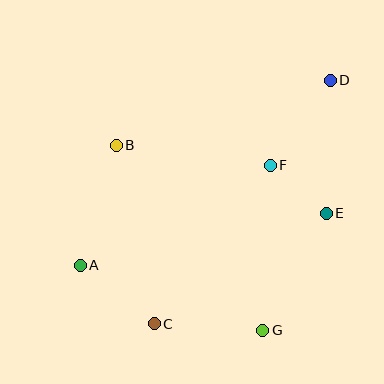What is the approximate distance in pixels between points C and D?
The distance between C and D is approximately 300 pixels.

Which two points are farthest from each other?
Points A and D are farthest from each other.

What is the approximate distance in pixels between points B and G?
The distance between B and G is approximately 235 pixels.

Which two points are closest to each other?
Points E and F are closest to each other.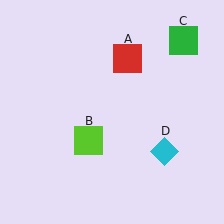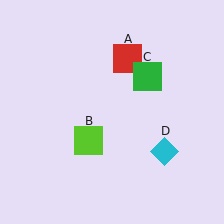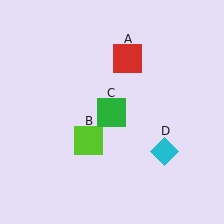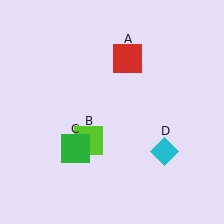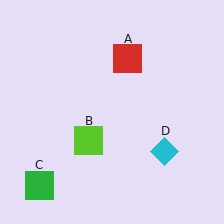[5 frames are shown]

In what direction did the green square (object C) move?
The green square (object C) moved down and to the left.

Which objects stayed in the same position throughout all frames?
Red square (object A) and lime square (object B) and cyan diamond (object D) remained stationary.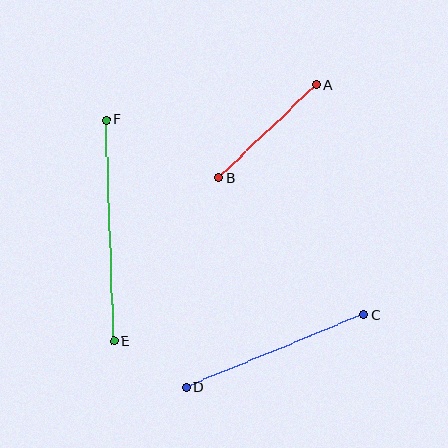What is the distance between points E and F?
The distance is approximately 221 pixels.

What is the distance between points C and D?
The distance is approximately 192 pixels.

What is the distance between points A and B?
The distance is approximately 135 pixels.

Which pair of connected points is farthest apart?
Points E and F are farthest apart.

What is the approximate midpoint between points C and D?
The midpoint is at approximately (275, 351) pixels.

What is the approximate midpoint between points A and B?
The midpoint is at approximately (268, 131) pixels.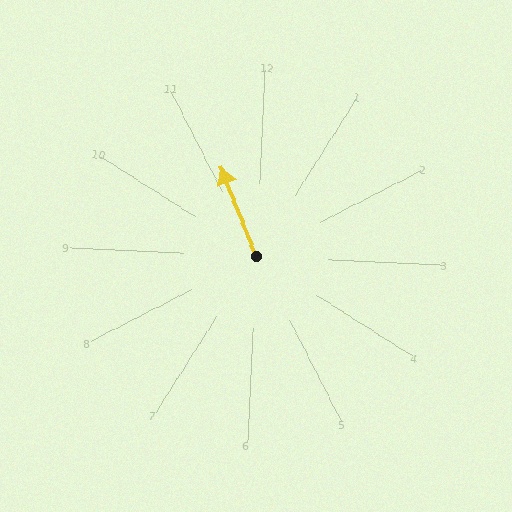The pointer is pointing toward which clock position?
Roughly 11 o'clock.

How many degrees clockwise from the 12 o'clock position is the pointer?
Approximately 336 degrees.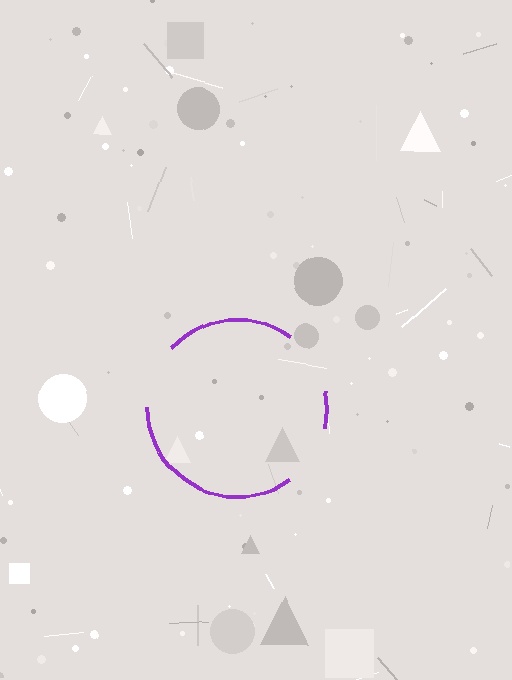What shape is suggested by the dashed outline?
The dashed outline suggests a circle.